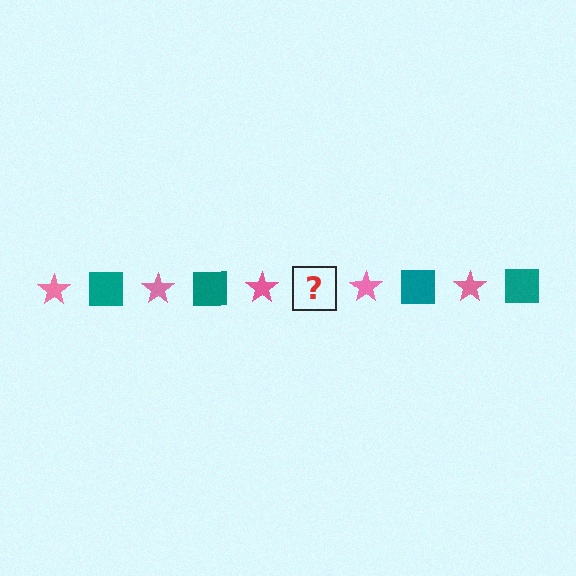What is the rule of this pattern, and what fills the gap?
The rule is that the pattern alternates between pink star and teal square. The gap should be filled with a teal square.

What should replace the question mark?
The question mark should be replaced with a teal square.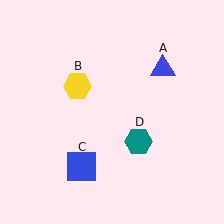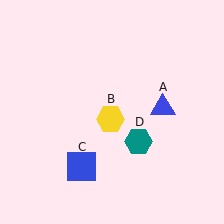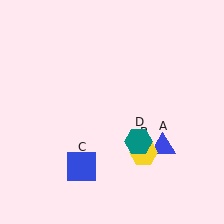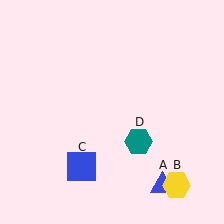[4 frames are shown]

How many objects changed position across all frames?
2 objects changed position: blue triangle (object A), yellow hexagon (object B).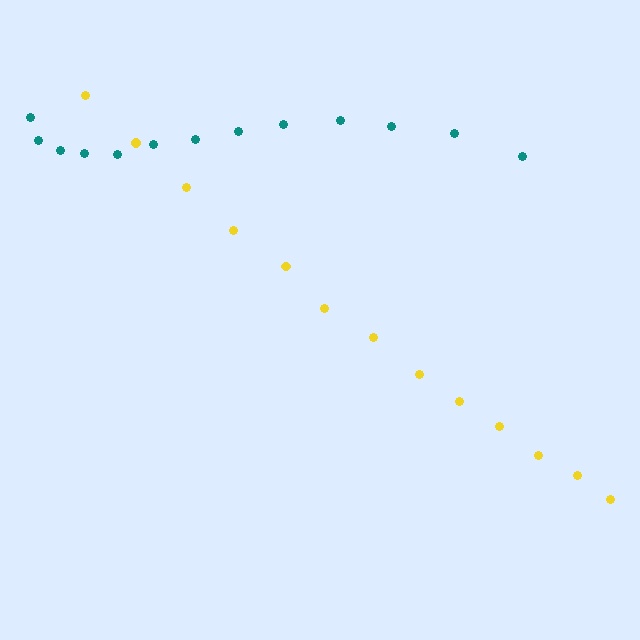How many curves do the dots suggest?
There are 2 distinct paths.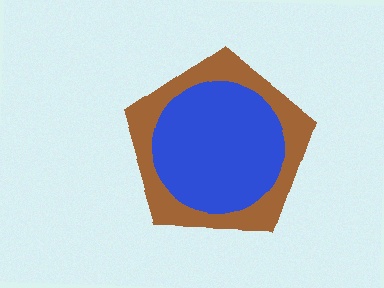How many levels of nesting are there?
2.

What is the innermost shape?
The blue circle.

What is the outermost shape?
The brown pentagon.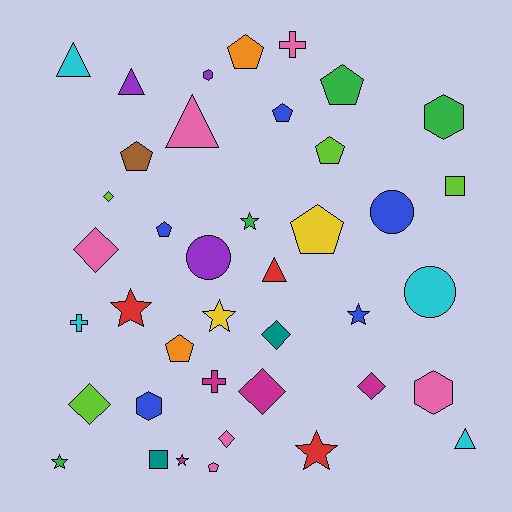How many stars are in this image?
There are 7 stars.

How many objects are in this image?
There are 40 objects.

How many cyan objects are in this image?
There are 4 cyan objects.